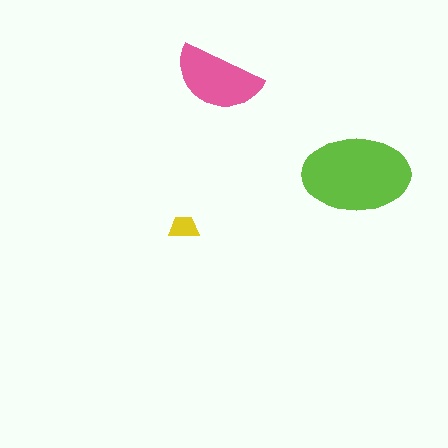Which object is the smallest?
The yellow trapezoid.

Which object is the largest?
The lime ellipse.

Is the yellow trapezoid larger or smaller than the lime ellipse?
Smaller.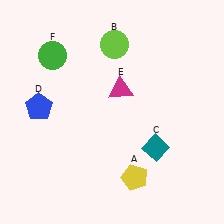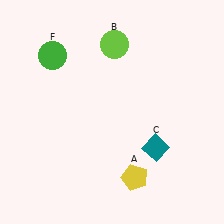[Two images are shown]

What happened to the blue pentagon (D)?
The blue pentagon (D) was removed in Image 2. It was in the top-left area of Image 1.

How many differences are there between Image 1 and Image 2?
There are 2 differences between the two images.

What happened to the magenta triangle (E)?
The magenta triangle (E) was removed in Image 2. It was in the top-right area of Image 1.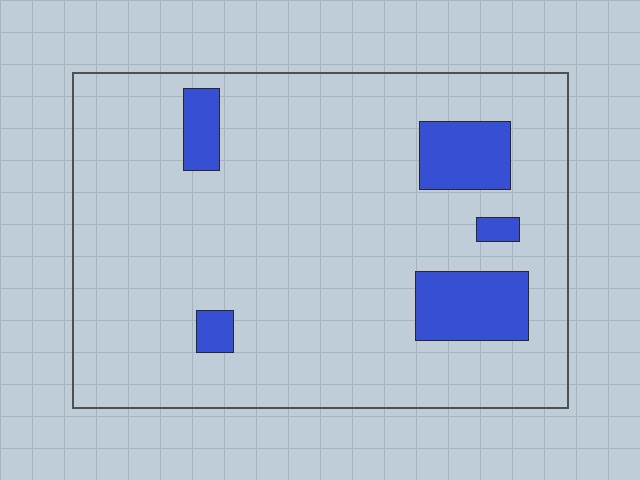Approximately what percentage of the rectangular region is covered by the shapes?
Approximately 10%.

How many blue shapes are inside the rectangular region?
5.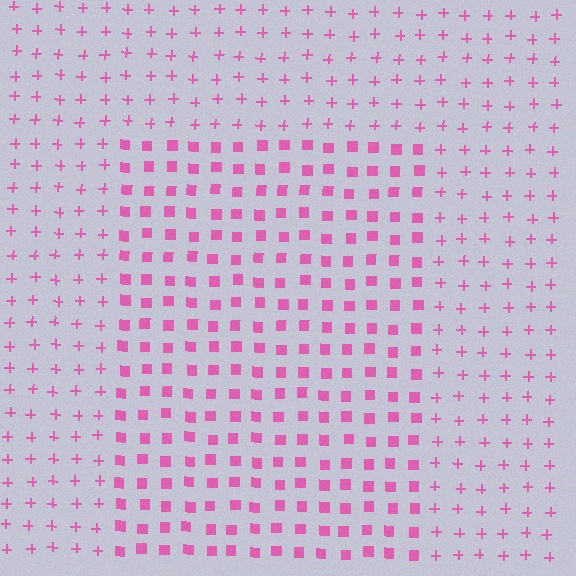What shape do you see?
I see a rectangle.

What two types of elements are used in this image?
The image uses squares inside the rectangle region and plus signs outside it.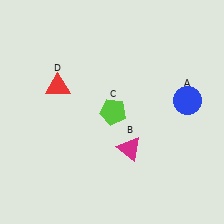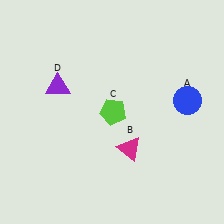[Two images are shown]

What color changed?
The triangle (D) changed from red in Image 1 to purple in Image 2.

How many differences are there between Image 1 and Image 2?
There is 1 difference between the two images.